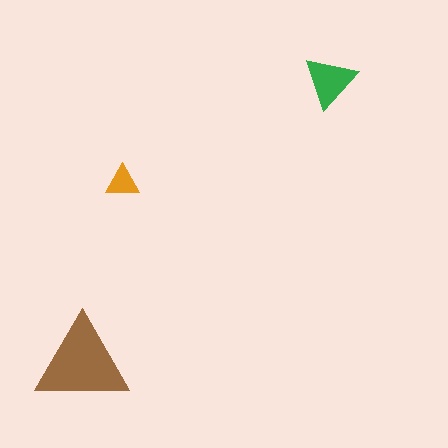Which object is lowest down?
The brown triangle is bottommost.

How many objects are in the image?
There are 3 objects in the image.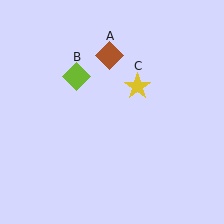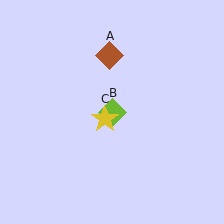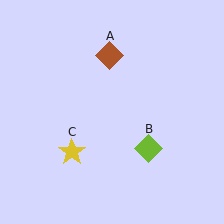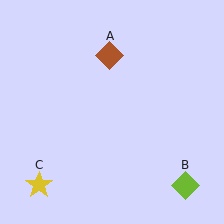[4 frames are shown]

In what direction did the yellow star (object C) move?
The yellow star (object C) moved down and to the left.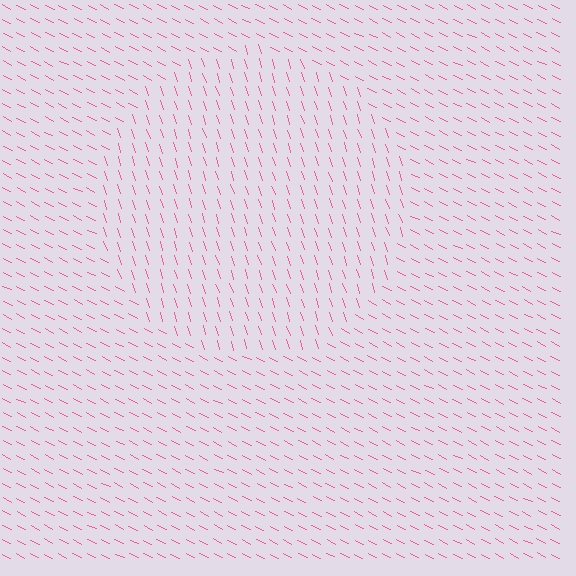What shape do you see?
I see a circle.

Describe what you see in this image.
The image is filled with small pink line segments. A circle region in the image has lines oriented differently from the surrounding lines, creating a visible texture boundary.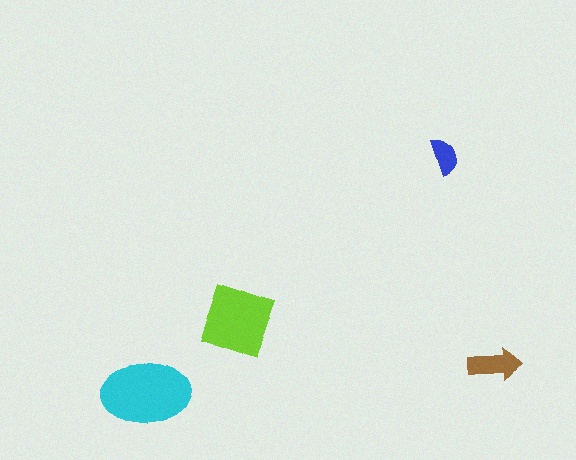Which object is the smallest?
The blue semicircle.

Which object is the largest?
The cyan ellipse.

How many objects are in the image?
There are 4 objects in the image.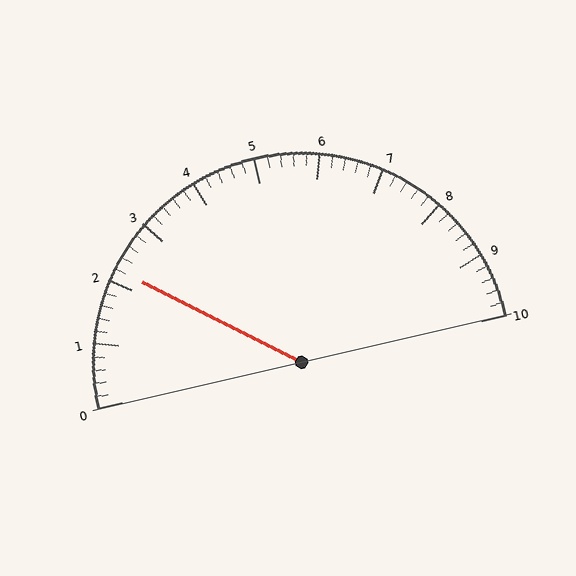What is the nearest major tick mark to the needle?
The nearest major tick mark is 2.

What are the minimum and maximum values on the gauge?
The gauge ranges from 0 to 10.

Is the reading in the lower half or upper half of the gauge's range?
The reading is in the lower half of the range (0 to 10).